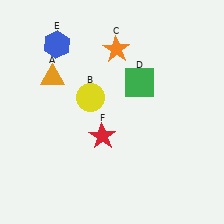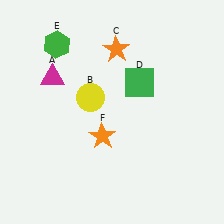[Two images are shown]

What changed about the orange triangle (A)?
In Image 1, A is orange. In Image 2, it changed to magenta.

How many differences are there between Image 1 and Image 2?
There are 3 differences between the two images.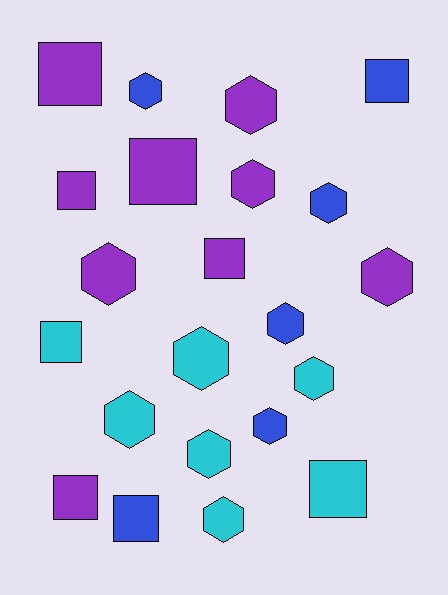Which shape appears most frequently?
Hexagon, with 13 objects.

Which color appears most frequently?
Purple, with 9 objects.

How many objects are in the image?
There are 22 objects.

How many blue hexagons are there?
There are 4 blue hexagons.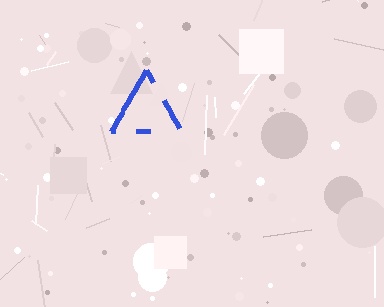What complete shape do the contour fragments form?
The contour fragments form a triangle.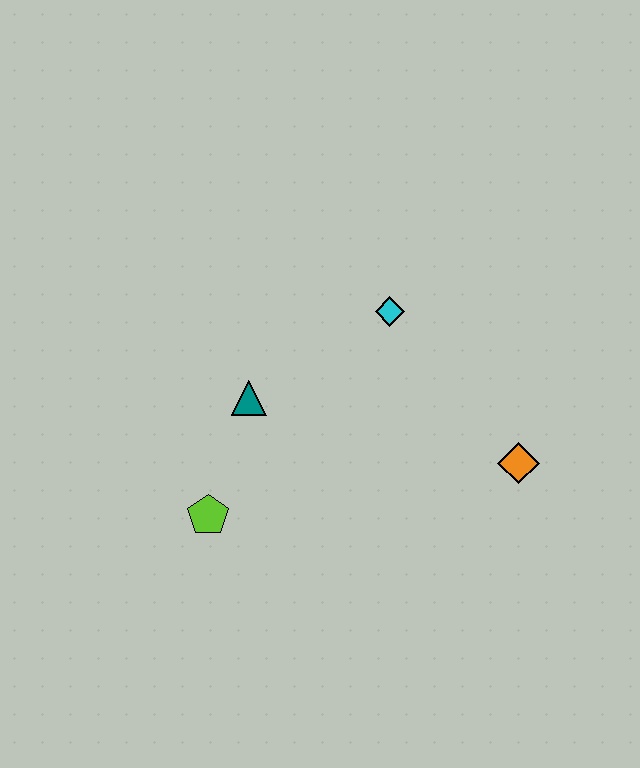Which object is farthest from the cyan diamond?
The lime pentagon is farthest from the cyan diamond.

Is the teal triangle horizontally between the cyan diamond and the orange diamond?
No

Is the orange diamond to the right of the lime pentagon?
Yes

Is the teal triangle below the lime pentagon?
No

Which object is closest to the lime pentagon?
The teal triangle is closest to the lime pentagon.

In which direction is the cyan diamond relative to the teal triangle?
The cyan diamond is to the right of the teal triangle.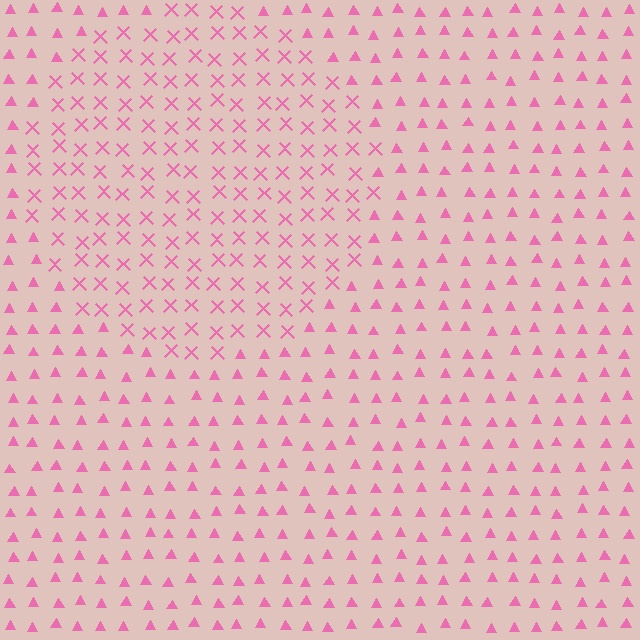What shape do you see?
I see a circle.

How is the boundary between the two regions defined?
The boundary is defined by a change in element shape: X marks inside vs. triangles outside. All elements share the same color and spacing.